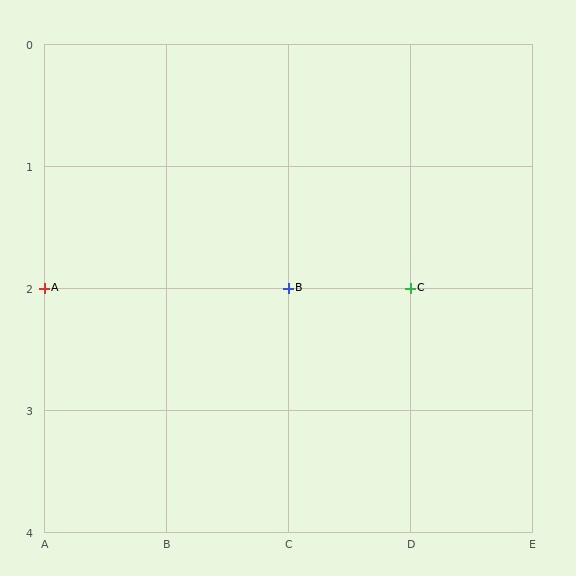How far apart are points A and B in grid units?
Points A and B are 2 columns apart.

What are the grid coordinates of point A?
Point A is at grid coordinates (A, 2).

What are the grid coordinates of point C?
Point C is at grid coordinates (D, 2).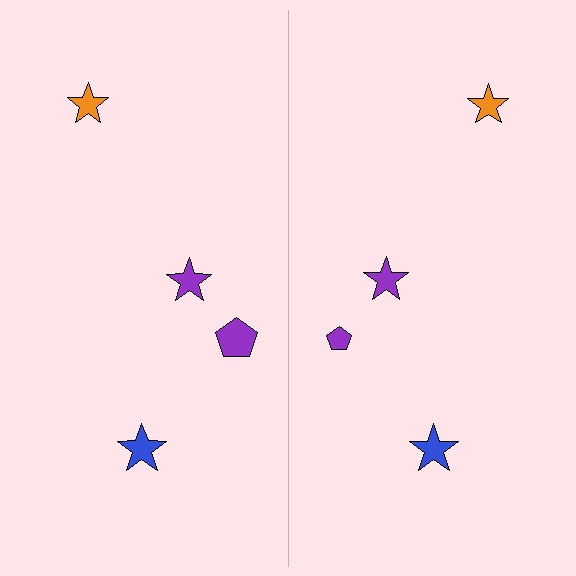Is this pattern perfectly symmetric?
No, the pattern is not perfectly symmetric. The purple pentagon on the right side has a different size than its mirror counterpart.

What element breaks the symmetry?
The purple pentagon on the right side has a different size than its mirror counterpart.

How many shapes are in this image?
There are 8 shapes in this image.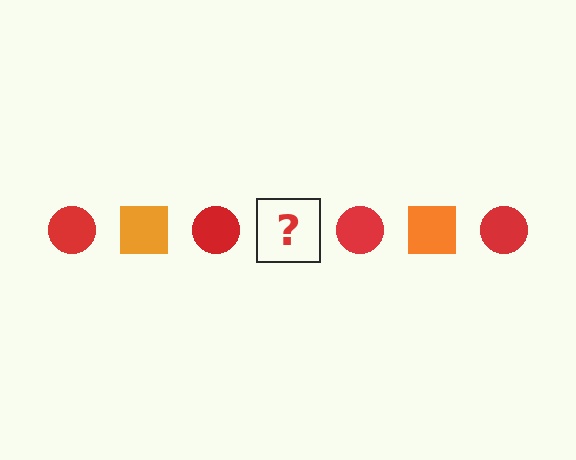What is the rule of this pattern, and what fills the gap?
The rule is that the pattern alternates between red circle and orange square. The gap should be filled with an orange square.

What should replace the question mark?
The question mark should be replaced with an orange square.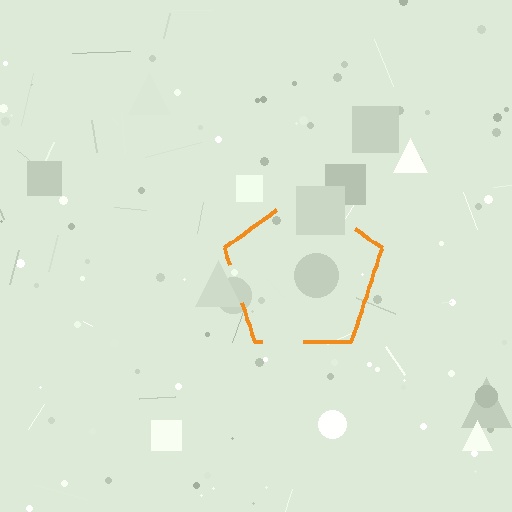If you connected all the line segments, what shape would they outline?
They would outline a pentagon.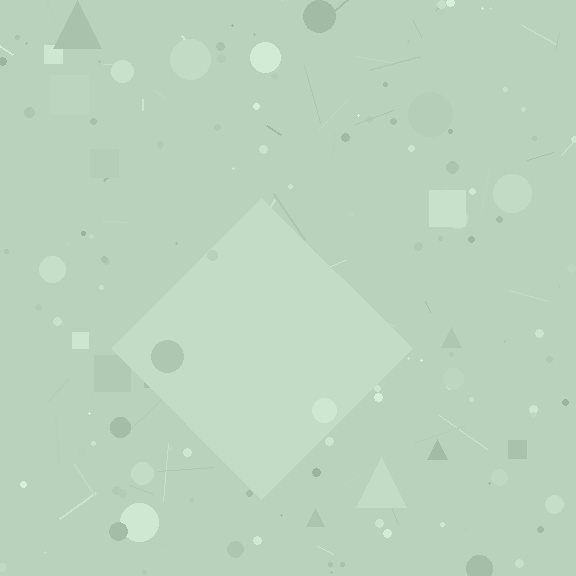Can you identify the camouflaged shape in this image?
The camouflaged shape is a diamond.